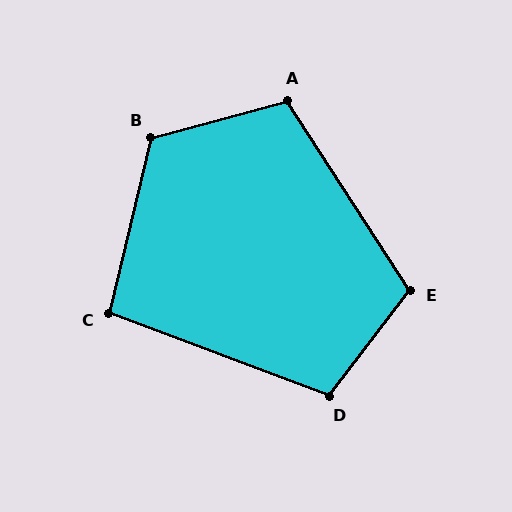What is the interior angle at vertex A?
Approximately 108 degrees (obtuse).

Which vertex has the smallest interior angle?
C, at approximately 97 degrees.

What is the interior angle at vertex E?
Approximately 109 degrees (obtuse).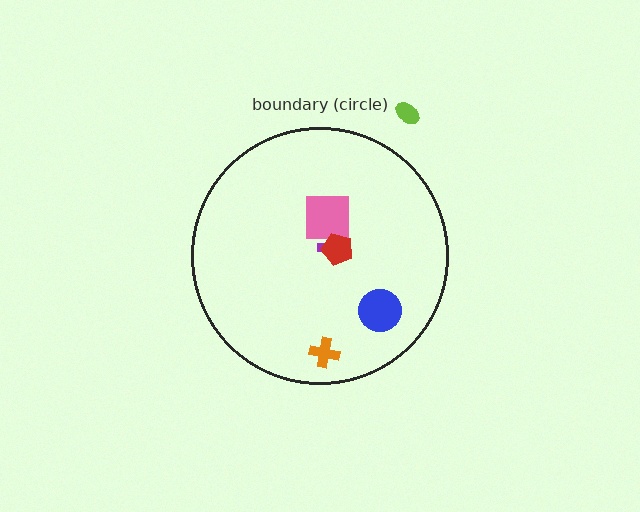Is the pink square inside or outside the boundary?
Inside.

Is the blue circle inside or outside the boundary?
Inside.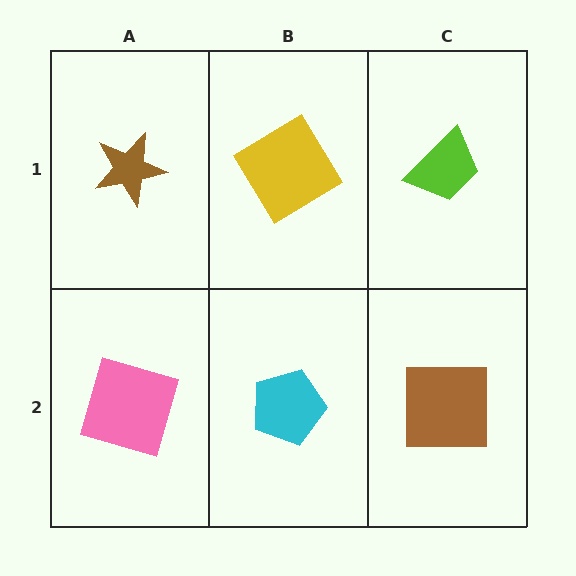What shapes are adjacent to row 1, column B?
A cyan pentagon (row 2, column B), a brown star (row 1, column A), a lime trapezoid (row 1, column C).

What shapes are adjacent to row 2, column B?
A yellow diamond (row 1, column B), a pink square (row 2, column A), a brown square (row 2, column C).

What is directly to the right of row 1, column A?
A yellow diamond.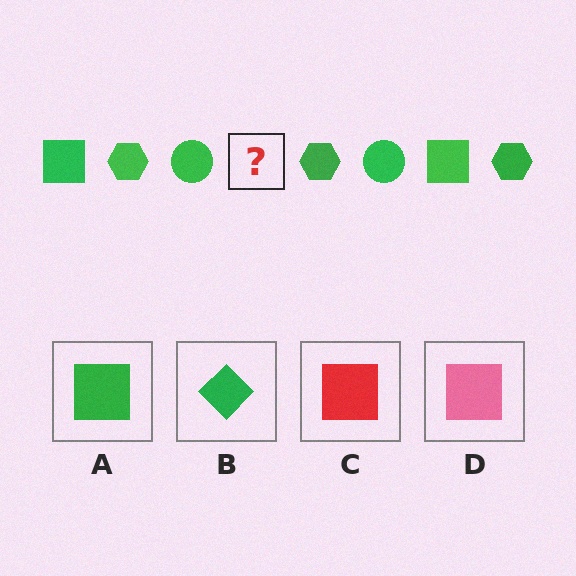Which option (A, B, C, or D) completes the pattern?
A.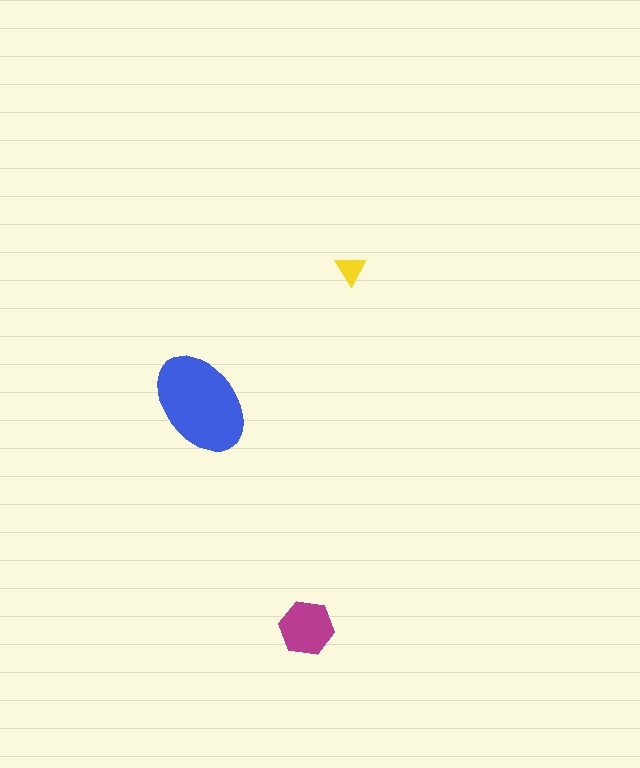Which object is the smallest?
The yellow triangle.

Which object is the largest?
The blue ellipse.